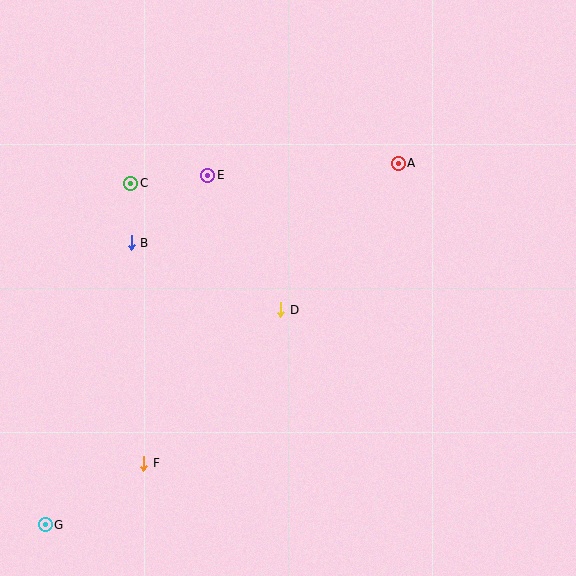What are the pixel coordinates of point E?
Point E is at (208, 175).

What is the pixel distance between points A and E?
The distance between A and E is 191 pixels.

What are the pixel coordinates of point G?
Point G is at (45, 525).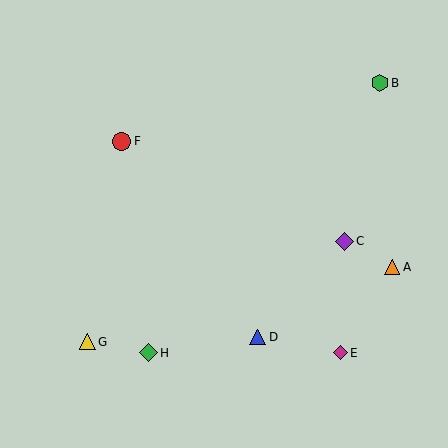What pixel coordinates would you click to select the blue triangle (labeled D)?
Click at (258, 337) to select the blue triangle D.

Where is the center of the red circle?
The center of the red circle is at (122, 141).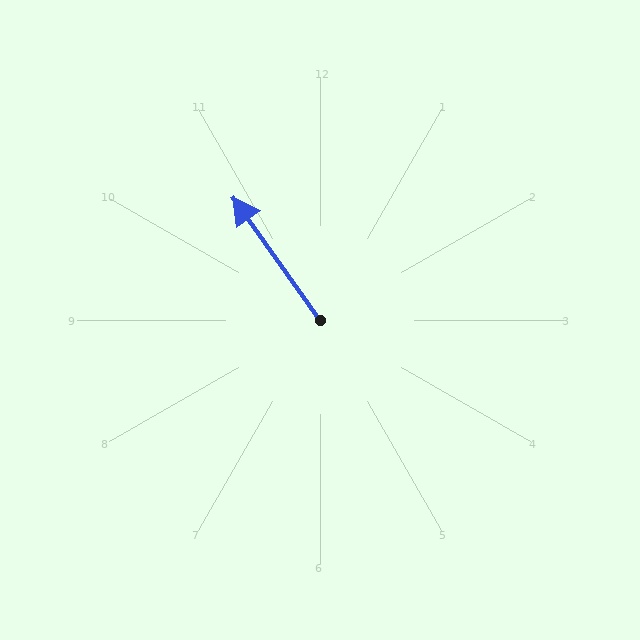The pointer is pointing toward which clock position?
Roughly 11 o'clock.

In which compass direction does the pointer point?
Northwest.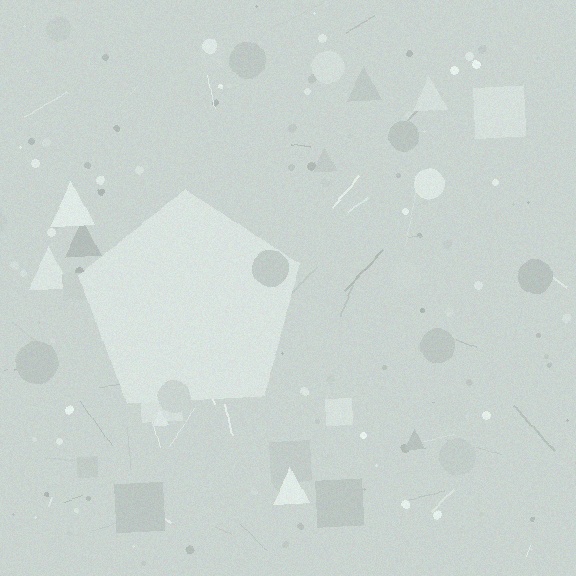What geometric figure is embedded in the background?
A pentagon is embedded in the background.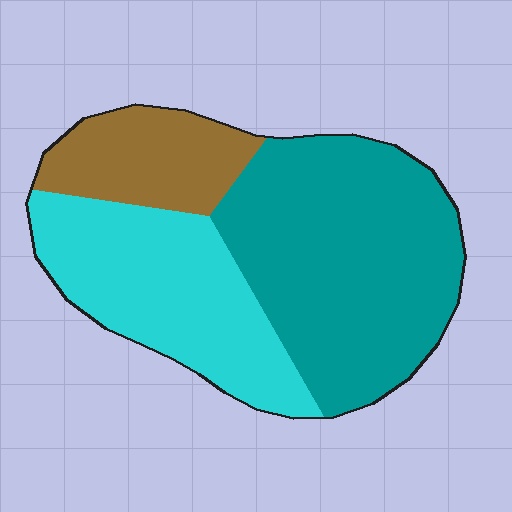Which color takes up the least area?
Brown, at roughly 15%.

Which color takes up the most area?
Teal, at roughly 50%.